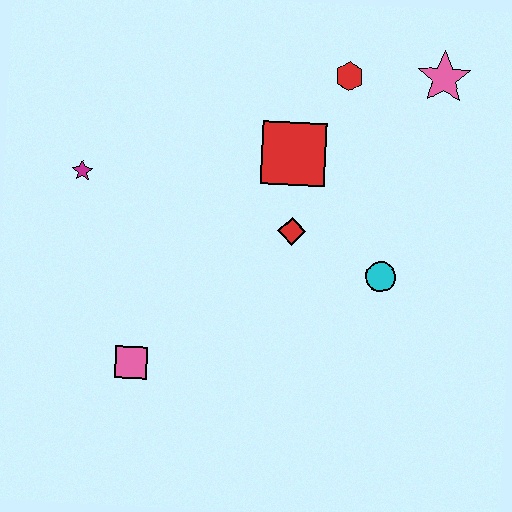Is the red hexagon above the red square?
Yes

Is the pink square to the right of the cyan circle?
No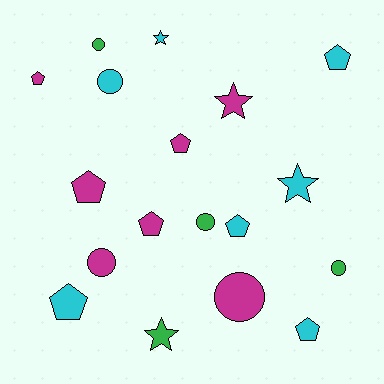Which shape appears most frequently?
Pentagon, with 8 objects.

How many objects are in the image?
There are 18 objects.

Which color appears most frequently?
Magenta, with 7 objects.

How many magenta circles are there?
There are 2 magenta circles.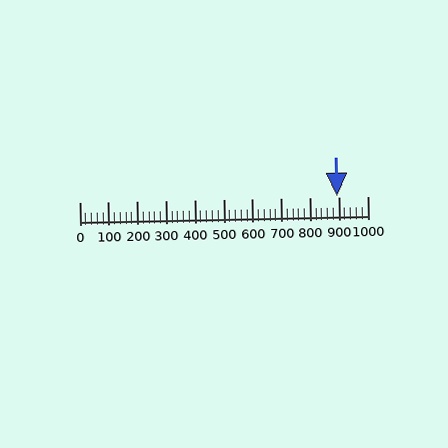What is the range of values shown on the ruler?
The ruler shows values from 0 to 1000.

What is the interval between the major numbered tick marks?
The major tick marks are spaced 100 units apart.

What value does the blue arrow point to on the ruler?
The blue arrow points to approximately 892.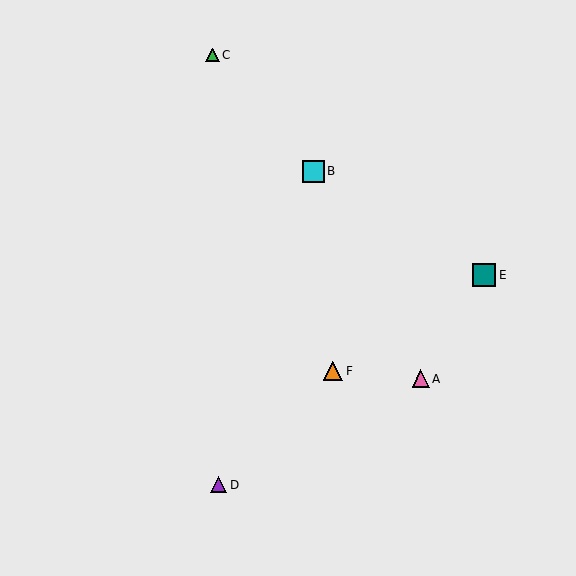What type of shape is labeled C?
Shape C is a green triangle.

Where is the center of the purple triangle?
The center of the purple triangle is at (218, 485).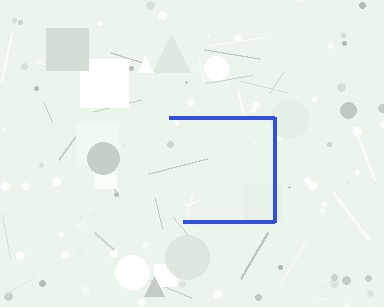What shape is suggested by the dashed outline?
The dashed outline suggests a square.